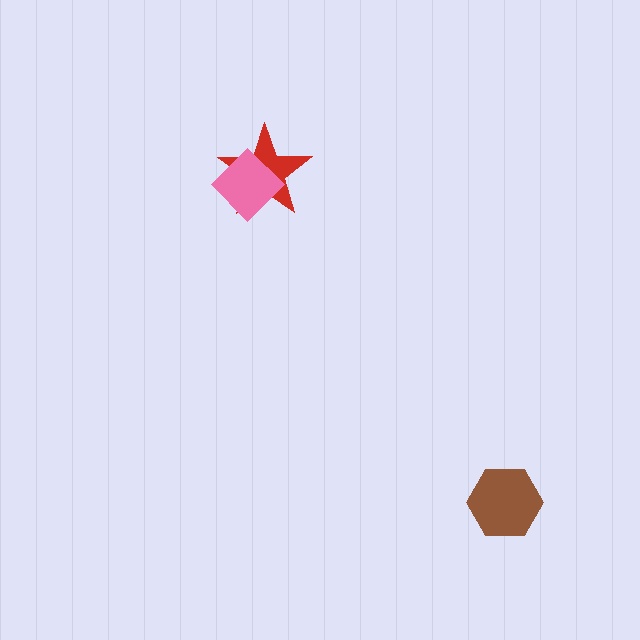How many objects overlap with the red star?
1 object overlaps with the red star.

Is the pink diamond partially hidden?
No, no other shape covers it.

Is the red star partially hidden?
Yes, it is partially covered by another shape.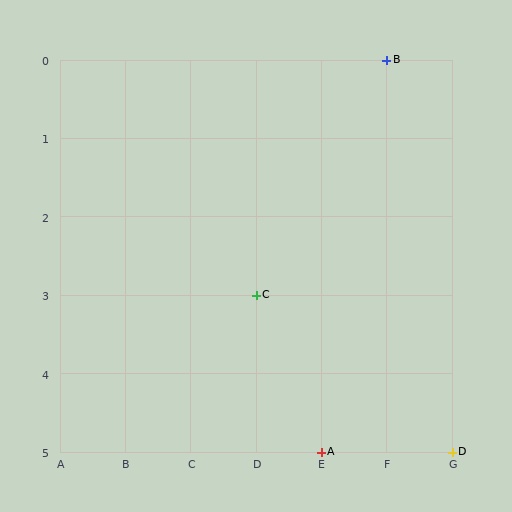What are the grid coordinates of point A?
Point A is at grid coordinates (E, 5).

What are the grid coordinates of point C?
Point C is at grid coordinates (D, 3).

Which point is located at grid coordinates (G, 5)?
Point D is at (G, 5).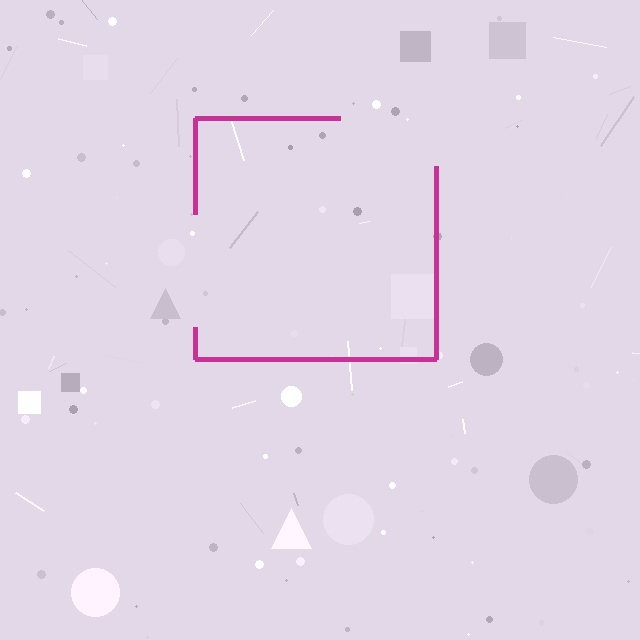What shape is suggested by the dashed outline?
The dashed outline suggests a square.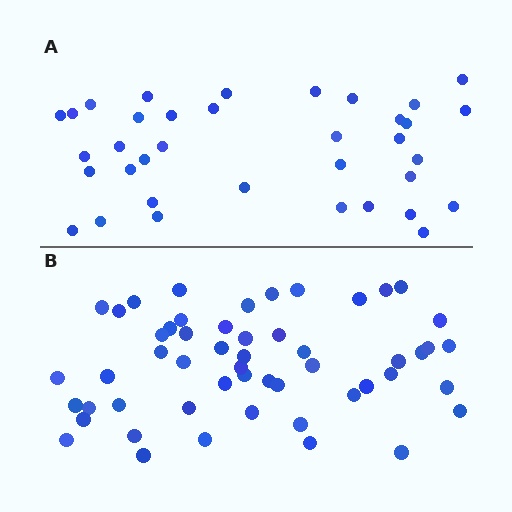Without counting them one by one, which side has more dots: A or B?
Region B (the bottom region) has more dots.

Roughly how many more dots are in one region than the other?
Region B has approximately 15 more dots than region A.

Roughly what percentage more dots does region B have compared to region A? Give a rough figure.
About 45% more.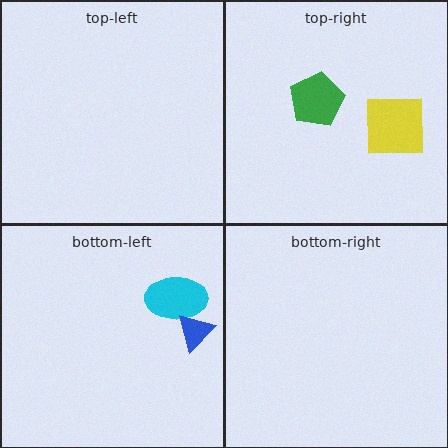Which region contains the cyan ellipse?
The bottom-left region.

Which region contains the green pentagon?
The top-right region.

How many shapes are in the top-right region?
2.